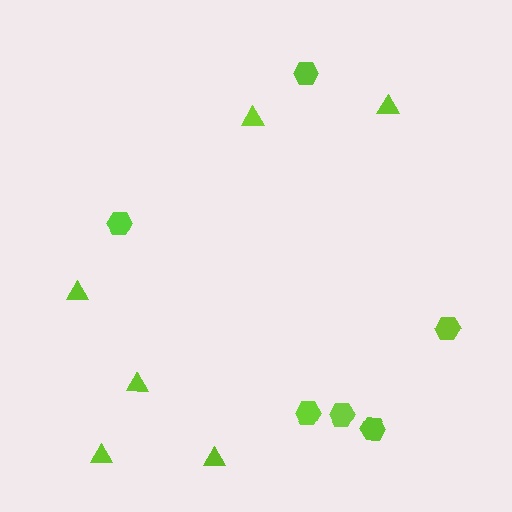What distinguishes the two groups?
There are 2 groups: one group of triangles (6) and one group of hexagons (6).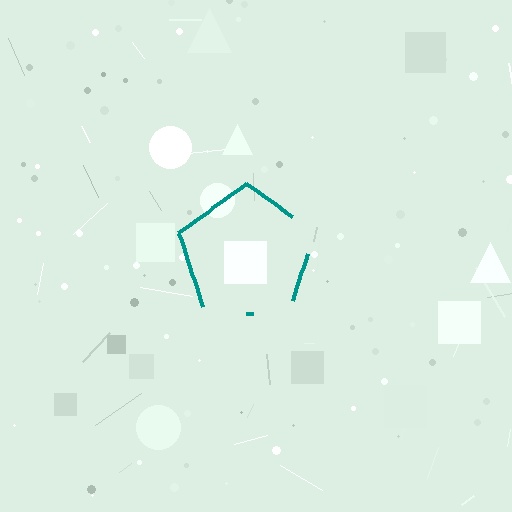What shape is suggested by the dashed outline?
The dashed outline suggests a pentagon.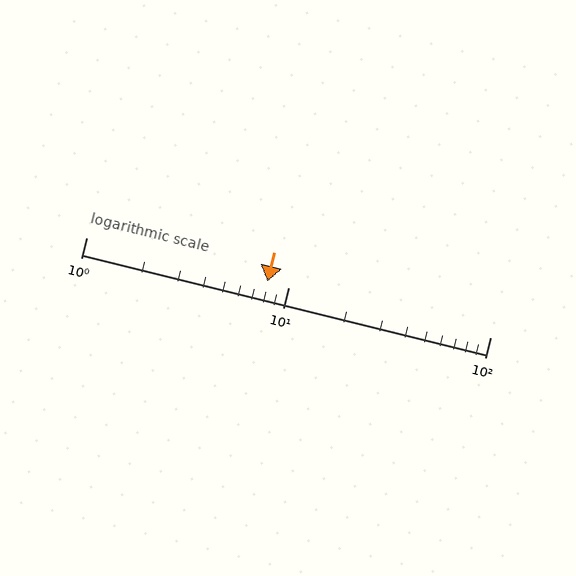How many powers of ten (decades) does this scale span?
The scale spans 2 decades, from 1 to 100.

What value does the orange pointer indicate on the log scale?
The pointer indicates approximately 7.9.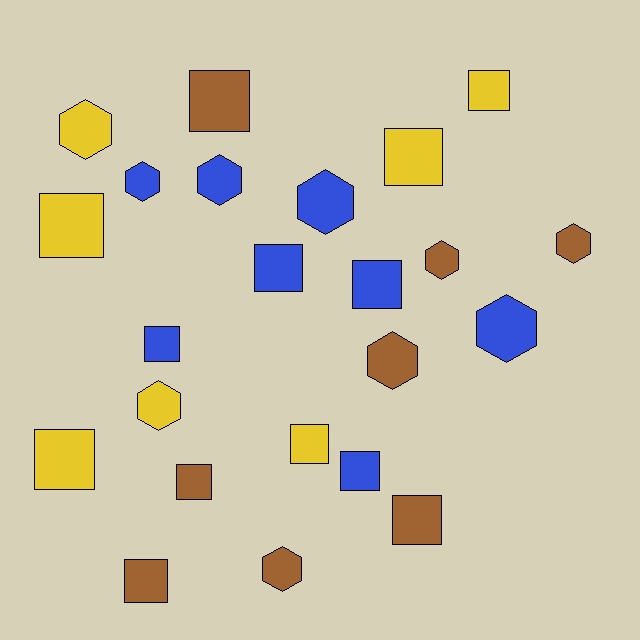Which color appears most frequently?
Blue, with 8 objects.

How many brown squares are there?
There are 4 brown squares.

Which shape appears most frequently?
Square, with 13 objects.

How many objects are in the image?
There are 23 objects.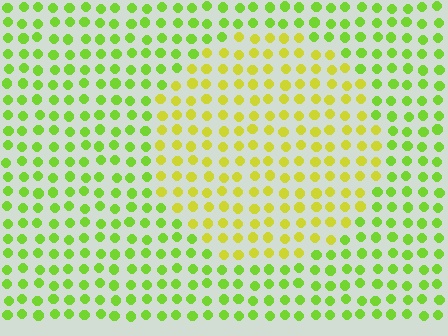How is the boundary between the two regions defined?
The boundary is defined purely by a slight shift in hue (about 33 degrees). Spacing, size, and orientation are identical on both sides.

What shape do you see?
I see a circle.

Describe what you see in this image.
The image is filled with small lime elements in a uniform arrangement. A circle-shaped region is visible where the elements are tinted to a slightly different hue, forming a subtle color boundary.